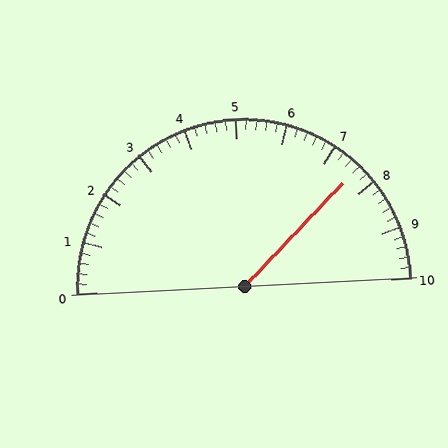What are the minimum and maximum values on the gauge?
The gauge ranges from 0 to 10.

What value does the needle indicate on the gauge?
The needle indicates approximately 7.6.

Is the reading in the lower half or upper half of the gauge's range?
The reading is in the upper half of the range (0 to 10).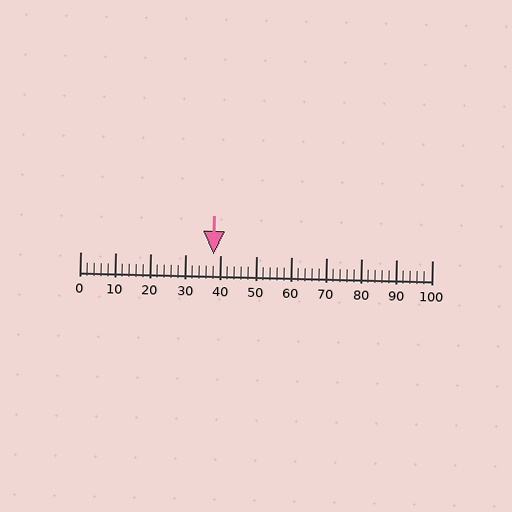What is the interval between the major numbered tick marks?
The major tick marks are spaced 10 units apart.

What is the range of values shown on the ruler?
The ruler shows values from 0 to 100.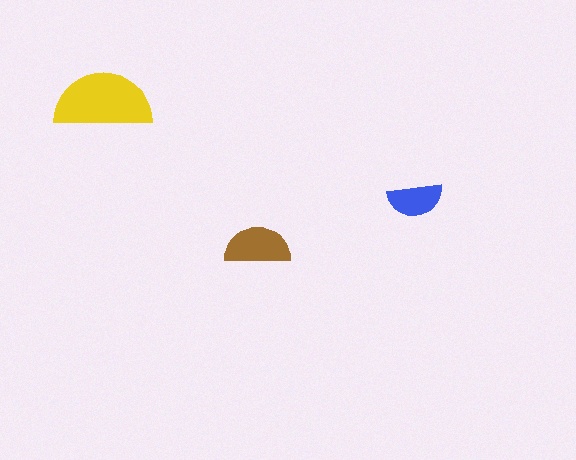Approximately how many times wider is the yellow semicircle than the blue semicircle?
About 2 times wider.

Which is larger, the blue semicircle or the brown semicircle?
The brown one.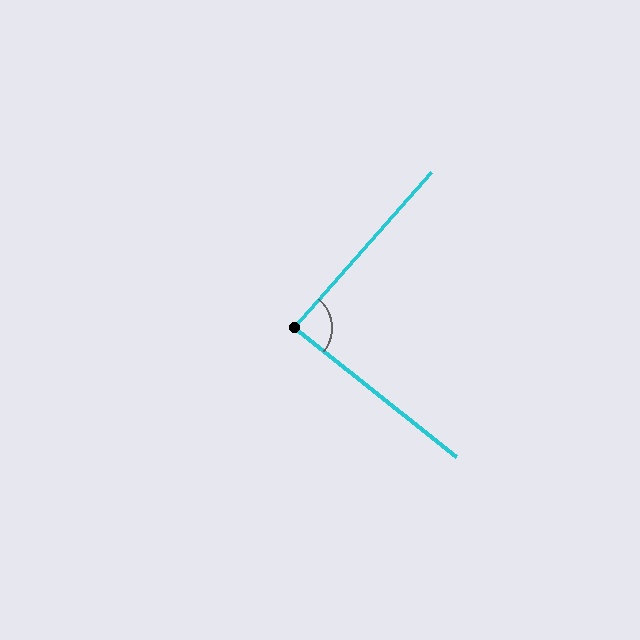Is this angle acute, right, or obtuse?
It is approximately a right angle.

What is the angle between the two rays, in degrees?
Approximately 87 degrees.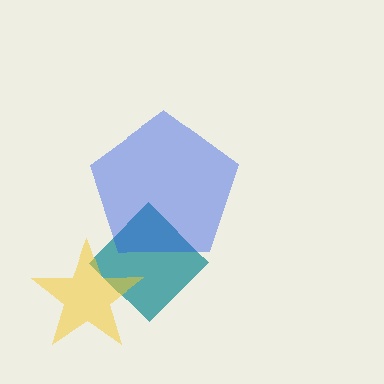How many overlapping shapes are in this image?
There are 3 overlapping shapes in the image.